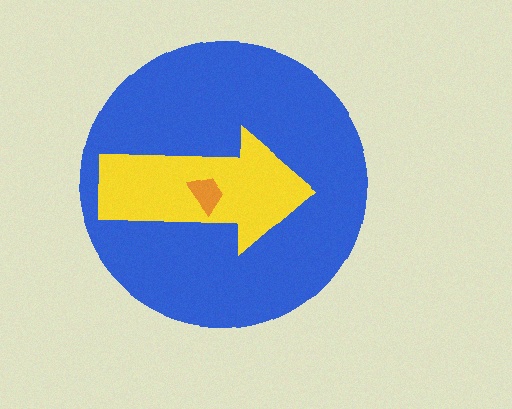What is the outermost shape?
The blue circle.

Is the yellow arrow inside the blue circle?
Yes.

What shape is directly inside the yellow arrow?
The orange trapezoid.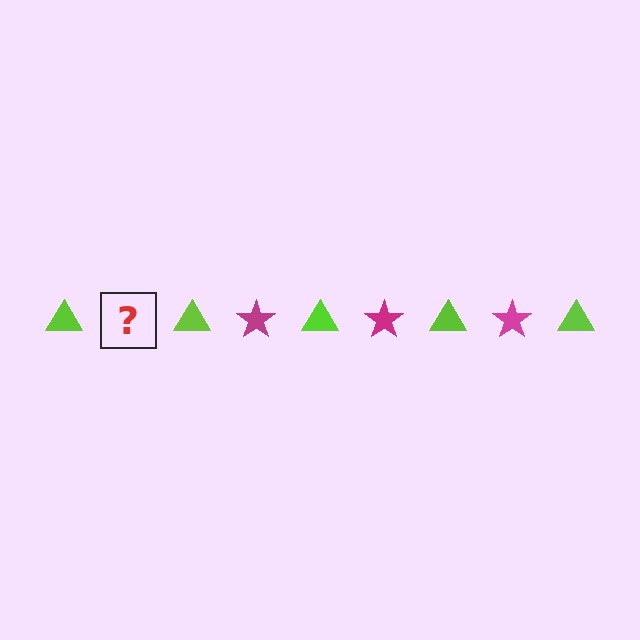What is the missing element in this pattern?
The missing element is a magenta star.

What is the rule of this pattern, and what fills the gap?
The rule is that the pattern alternates between lime triangle and magenta star. The gap should be filled with a magenta star.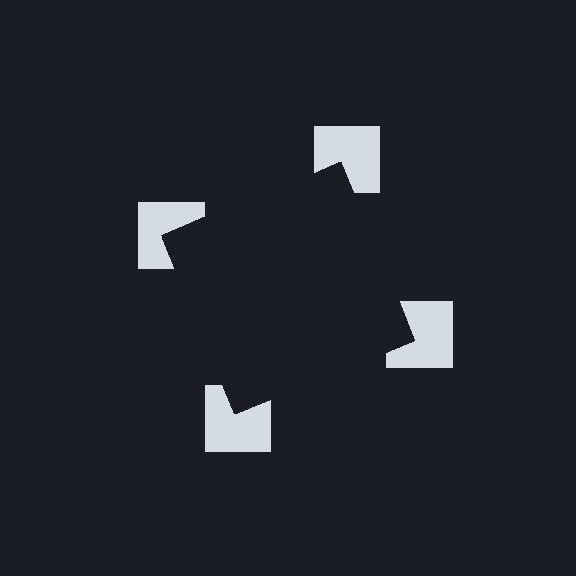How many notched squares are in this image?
There are 4 — one at each vertex of the illusory square.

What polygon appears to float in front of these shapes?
An illusory square — its edges are inferred from the aligned wedge cuts in the notched squares, not physically drawn.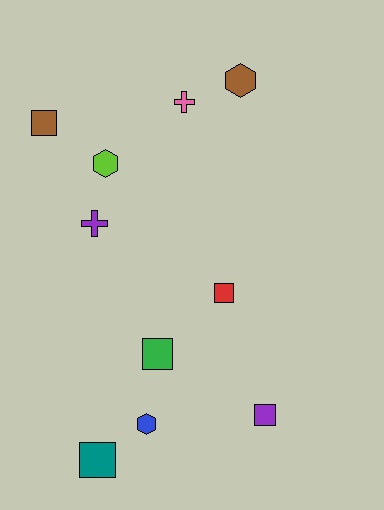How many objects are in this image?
There are 10 objects.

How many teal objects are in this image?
There is 1 teal object.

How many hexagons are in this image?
There are 3 hexagons.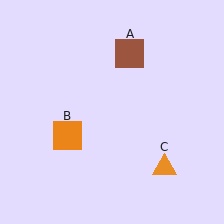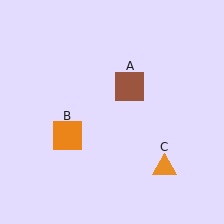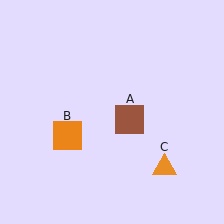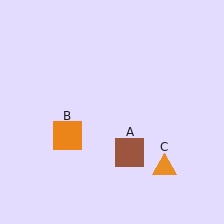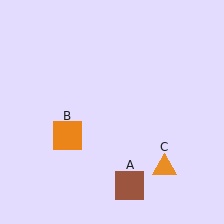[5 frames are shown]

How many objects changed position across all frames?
1 object changed position: brown square (object A).